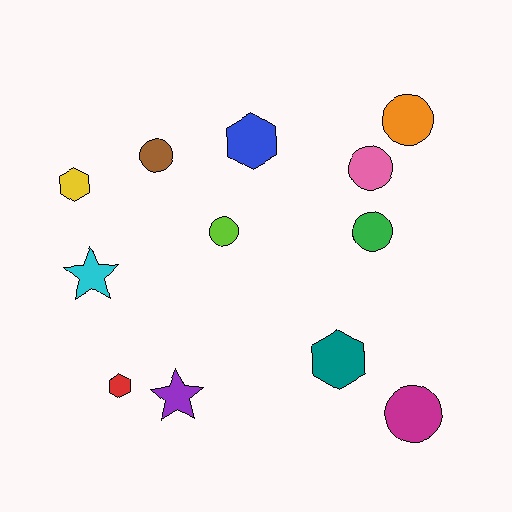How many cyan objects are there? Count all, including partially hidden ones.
There is 1 cyan object.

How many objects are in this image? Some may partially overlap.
There are 12 objects.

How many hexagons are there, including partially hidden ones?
There are 4 hexagons.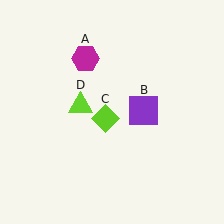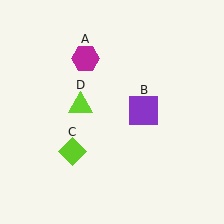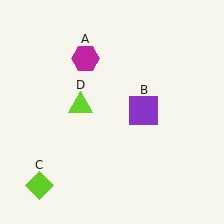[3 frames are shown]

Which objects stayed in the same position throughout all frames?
Magenta hexagon (object A) and purple square (object B) and lime triangle (object D) remained stationary.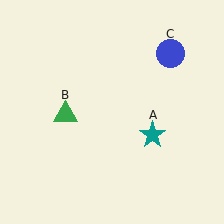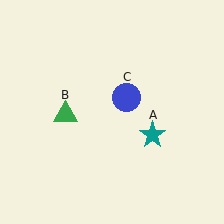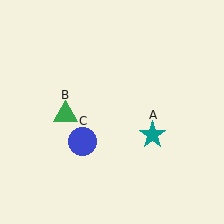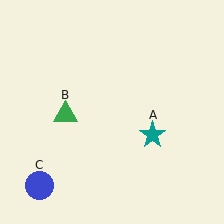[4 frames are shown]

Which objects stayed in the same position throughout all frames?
Teal star (object A) and green triangle (object B) remained stationary.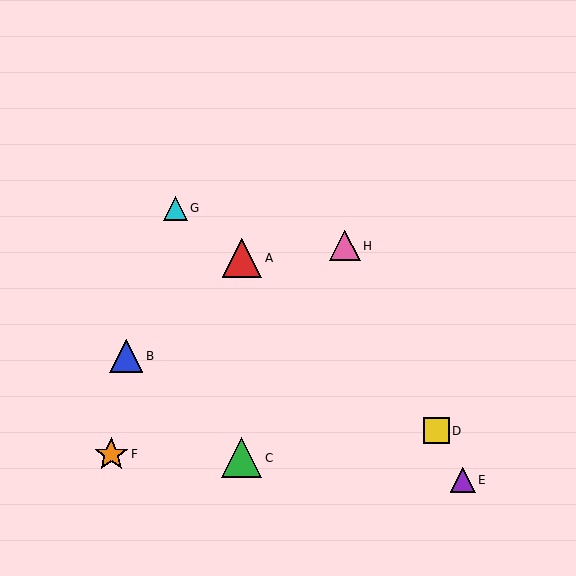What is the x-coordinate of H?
Object H is at x≈345.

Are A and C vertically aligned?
Yes, both are at x≈242.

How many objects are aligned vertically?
2 objects (A, C) are aligned vertically.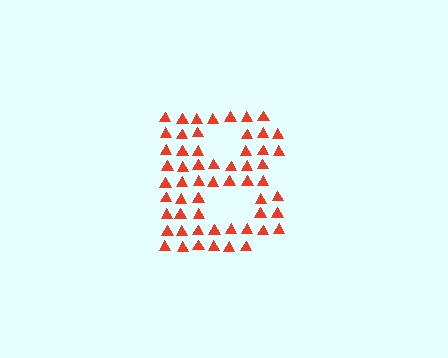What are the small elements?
The small elements are triangles.